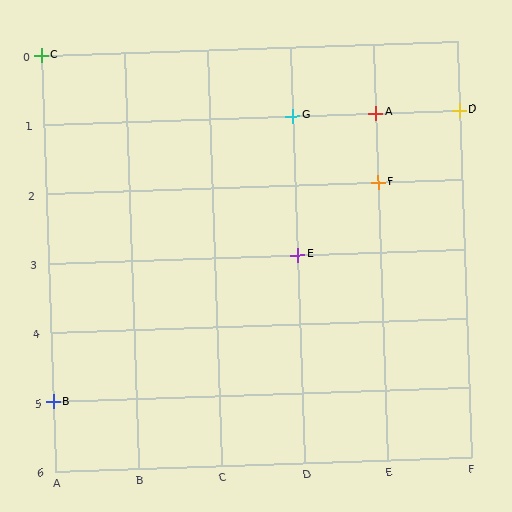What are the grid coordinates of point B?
Point B is at grid coordinates (A, 5).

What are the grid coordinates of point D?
Point D is at grid coordinates (F, 1).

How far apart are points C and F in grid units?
Points C and F are 4 columns and 2 rows apart (about 4.5 grid units diagonally).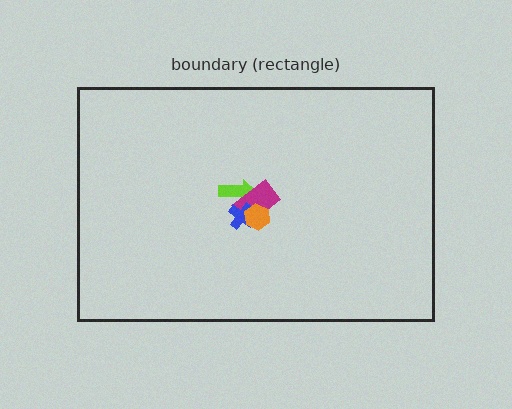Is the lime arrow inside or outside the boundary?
Inside.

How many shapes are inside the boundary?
4 inside, 0 outside.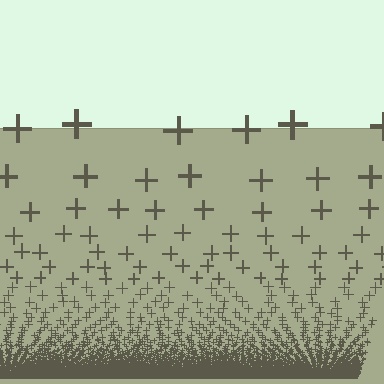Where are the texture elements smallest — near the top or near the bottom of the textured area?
Near the bottom.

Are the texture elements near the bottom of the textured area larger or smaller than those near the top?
Smaller. The gradient is inverted — elements near the bottom are smaller and denser.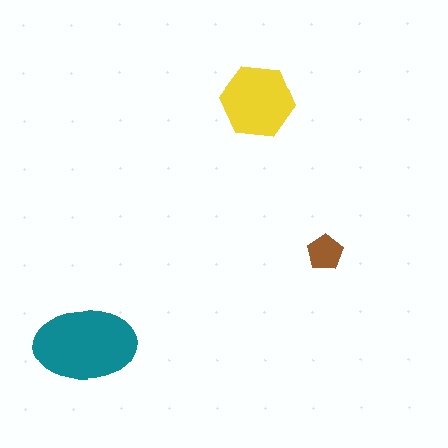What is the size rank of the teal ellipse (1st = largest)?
1st.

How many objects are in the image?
There are 3 objects in the image.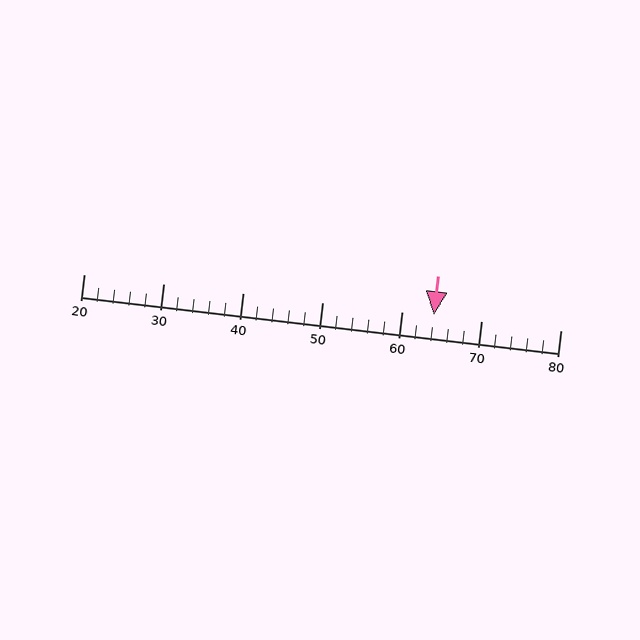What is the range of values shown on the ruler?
The ruler shows values from 20 to 80.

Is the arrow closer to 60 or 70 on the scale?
The arrow is closer to 60.